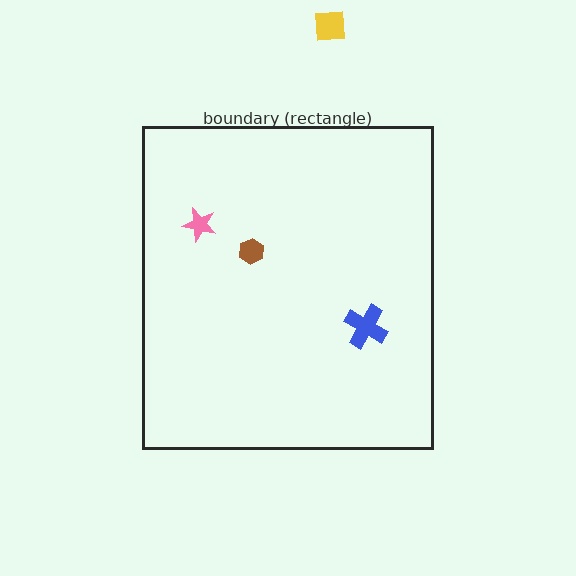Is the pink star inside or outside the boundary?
Inside.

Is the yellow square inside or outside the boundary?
Outside.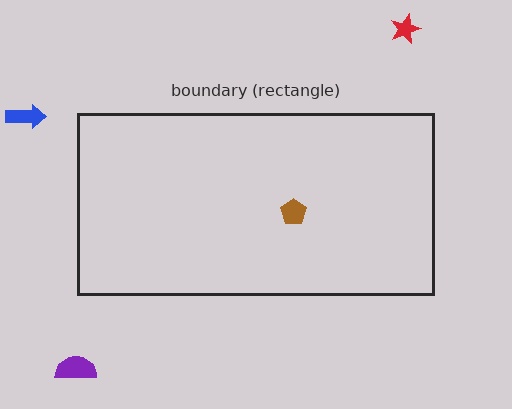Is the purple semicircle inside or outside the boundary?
Outside.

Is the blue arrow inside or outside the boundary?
Outside.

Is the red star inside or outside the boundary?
Outside.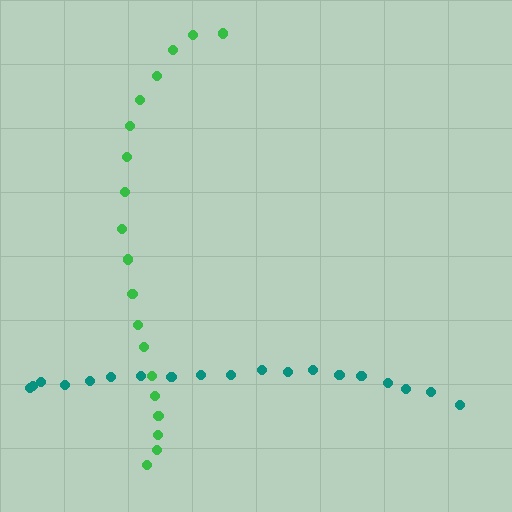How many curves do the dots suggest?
There are 2 distinct paths.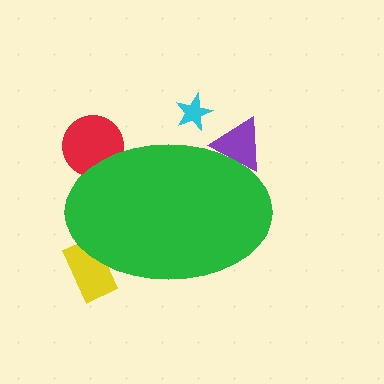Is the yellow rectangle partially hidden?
Yes, the yellow rectangle is partially hidden behind the green ellipse.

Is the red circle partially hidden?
Yes, the red circle is partially hidden behind the green ellipse.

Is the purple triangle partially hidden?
Yes, the purple triangle is partially hidden behind the green ellipse.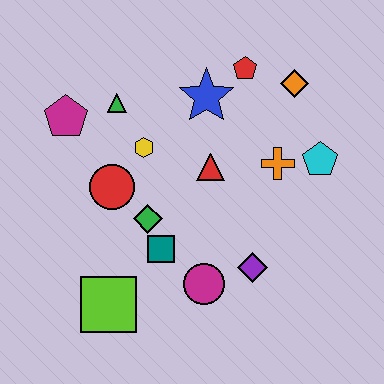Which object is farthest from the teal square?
The orange diamond is farthest from the teal square.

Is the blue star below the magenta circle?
No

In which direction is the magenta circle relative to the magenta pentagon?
The magenta circle is below the magenta pentagon.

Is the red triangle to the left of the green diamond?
No